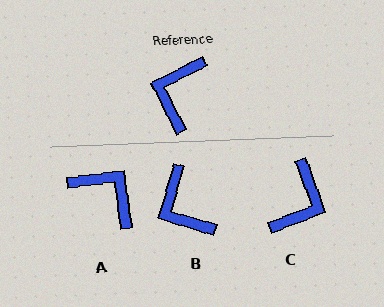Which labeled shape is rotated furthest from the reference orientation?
C, about 173 degrees away.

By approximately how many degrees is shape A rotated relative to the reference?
Approximately 110 degrees clockwise.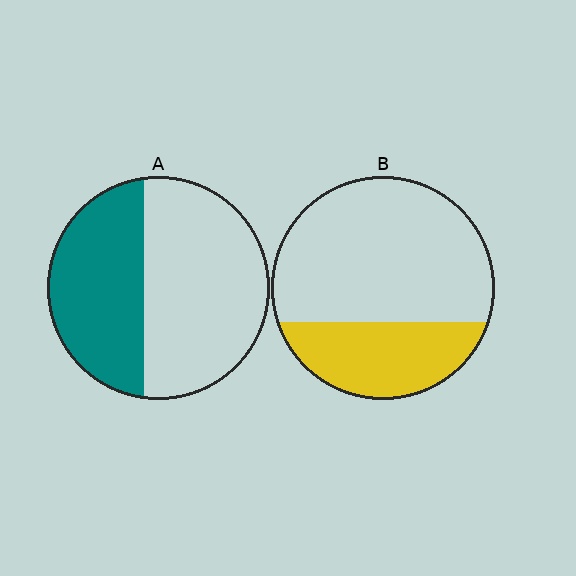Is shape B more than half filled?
No.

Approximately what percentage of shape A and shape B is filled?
A is approximately 40% and B is approximately 30%.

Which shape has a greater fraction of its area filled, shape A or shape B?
Shape A.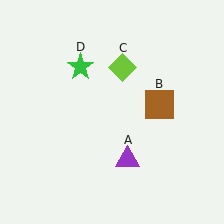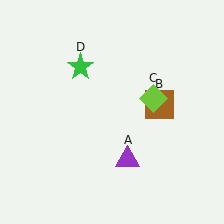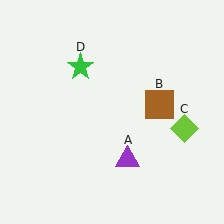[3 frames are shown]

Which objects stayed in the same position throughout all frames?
Purple triangle (object A) and brown square (object B) and green star (object D) remained stationary.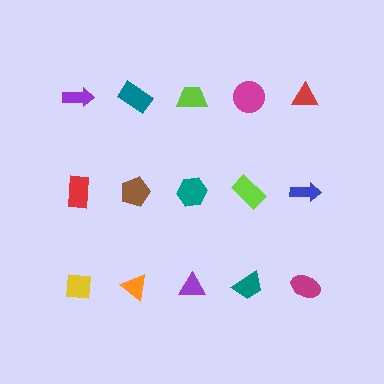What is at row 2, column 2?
A brown pentagon.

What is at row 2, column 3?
A teal hexagon.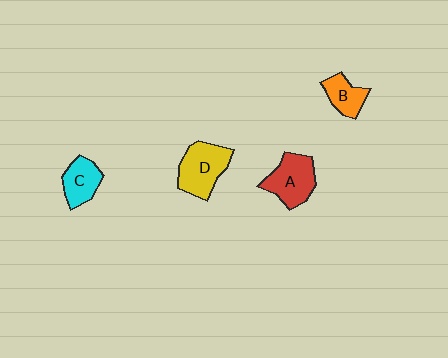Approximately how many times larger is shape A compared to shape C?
Approximately 1.4 times.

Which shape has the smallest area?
Shape B (orange).